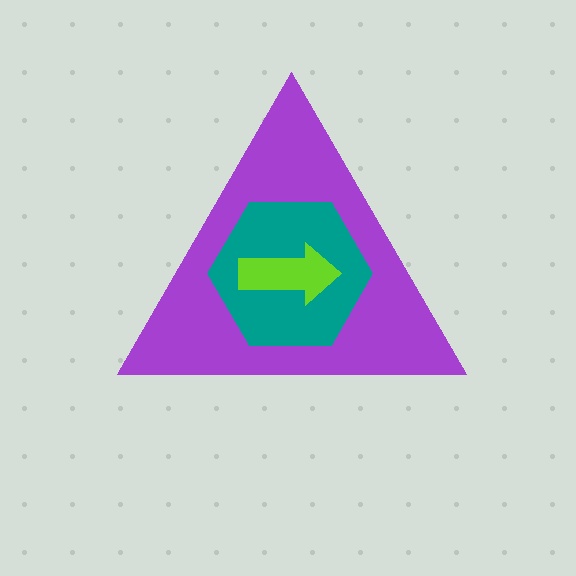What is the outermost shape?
The purple triangle.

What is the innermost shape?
The lime arrow.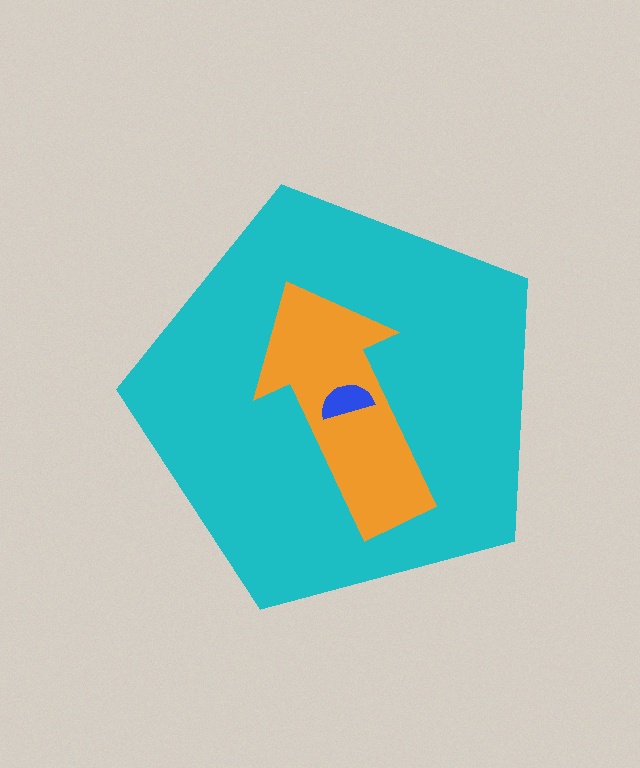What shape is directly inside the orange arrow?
The blue semicircle.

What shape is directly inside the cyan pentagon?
The orange arrow.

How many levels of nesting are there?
3.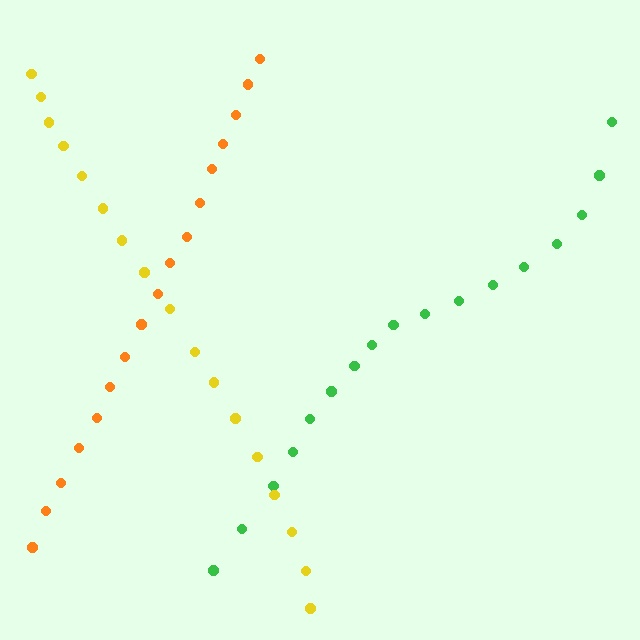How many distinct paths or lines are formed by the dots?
There are 3 distinct paths.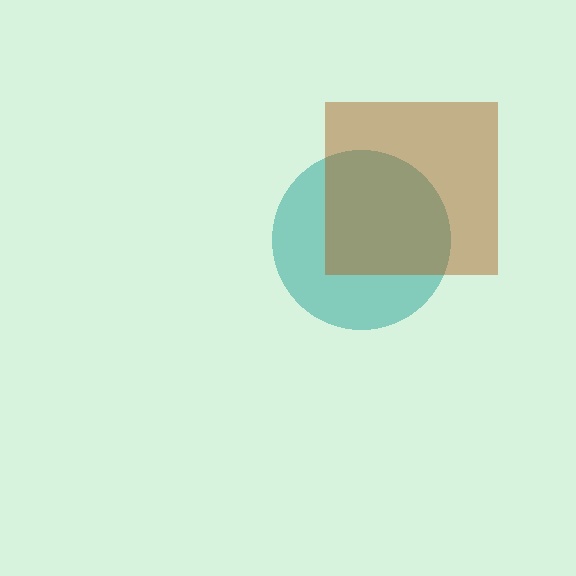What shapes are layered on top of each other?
The layered shapes are: a teal circle, a brown square.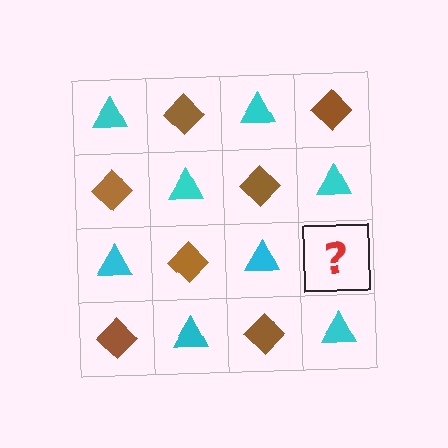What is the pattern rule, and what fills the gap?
The rule is that it alternates cyan triangle and brown diamond in a checkerboard pattern. The gap should be filled with a brown diamond.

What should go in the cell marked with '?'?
The missing cell should contain a brown diamond.